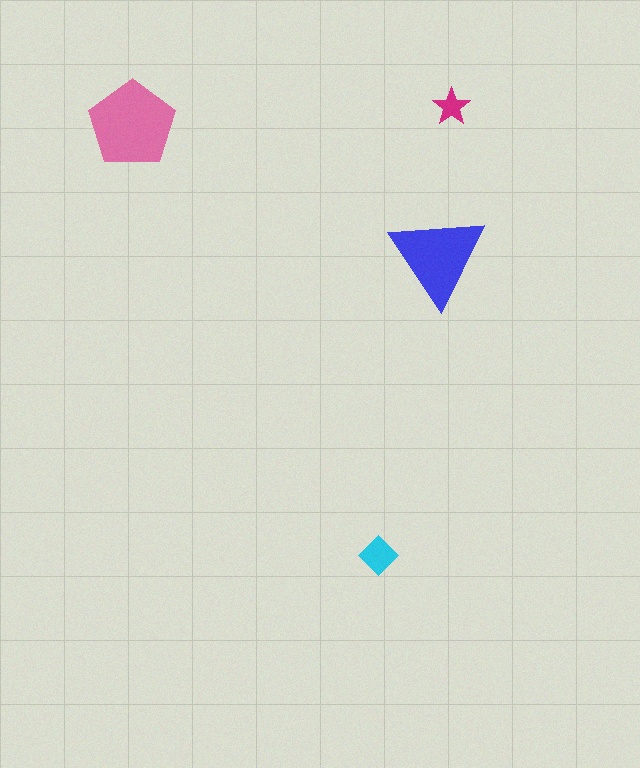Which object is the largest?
The pink pentagon.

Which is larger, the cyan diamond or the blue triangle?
The blue triangle.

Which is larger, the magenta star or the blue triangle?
The blue triangle.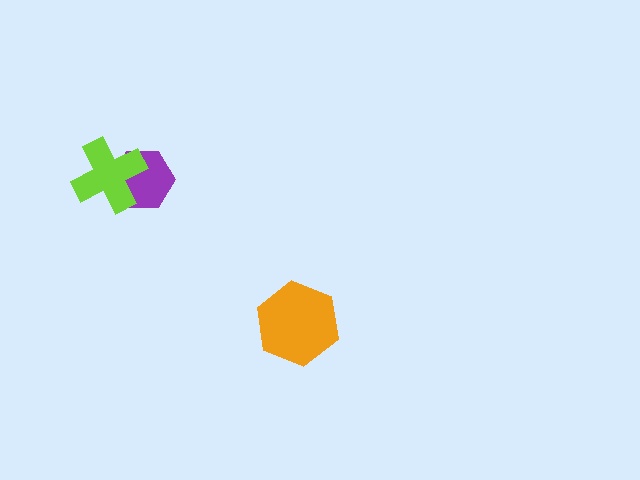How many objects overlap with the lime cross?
1 object overlaps with the lime cross.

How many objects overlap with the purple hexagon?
1 object overlaps with the purple hexagon.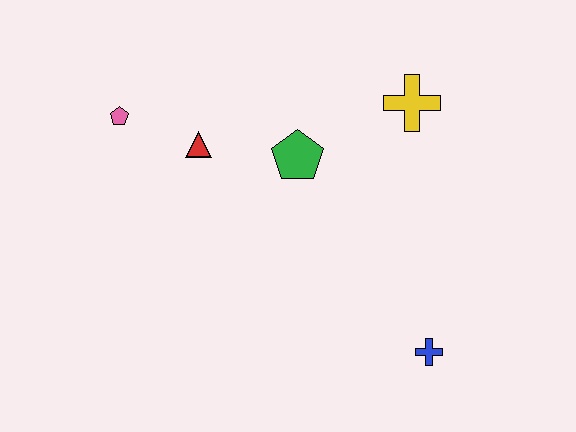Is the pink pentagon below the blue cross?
No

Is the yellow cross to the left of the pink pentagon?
No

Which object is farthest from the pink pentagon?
The blue cross is farthest from the pink pentagon.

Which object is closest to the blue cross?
The green pentagon is closest to the blue cross.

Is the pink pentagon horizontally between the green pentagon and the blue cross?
No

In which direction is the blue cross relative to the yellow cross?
The blue cross is below the yellow cross.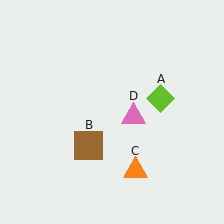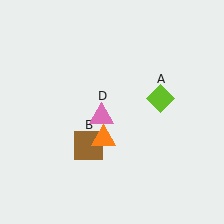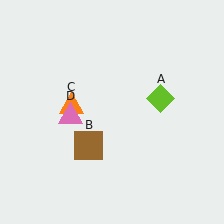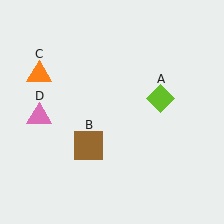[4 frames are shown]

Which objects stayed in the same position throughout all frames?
Lime diamond (object A) and brown square (object B) remained stationary.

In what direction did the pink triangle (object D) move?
The pink triangle (object D) moved left.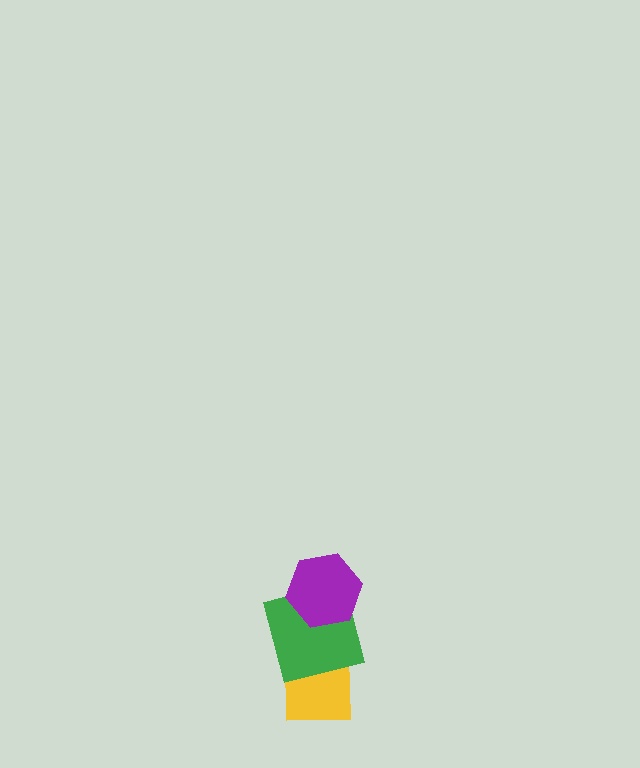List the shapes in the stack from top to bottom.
From top to bottom: the purple hexagon, the green square, the yellow square.